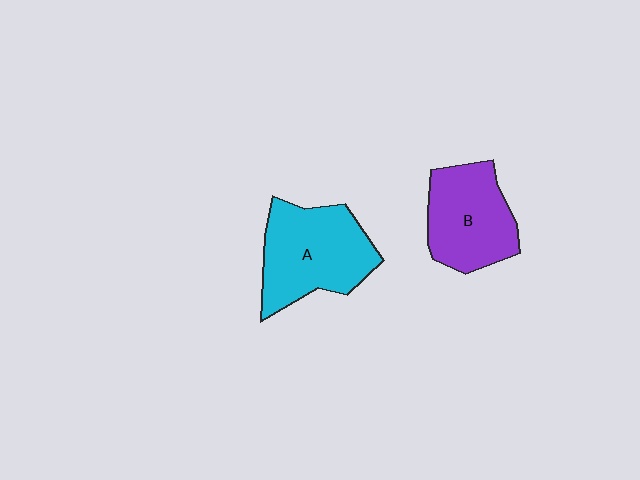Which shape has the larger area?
Shape A (cyan).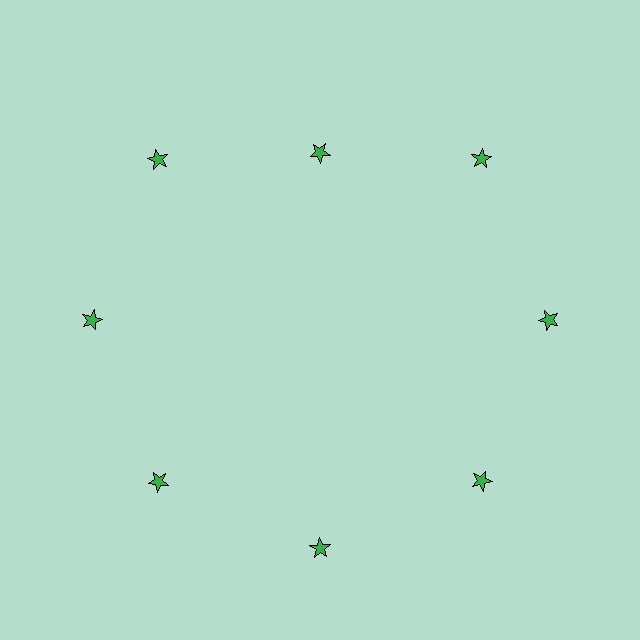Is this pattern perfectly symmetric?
No. The 8 green stars are arranged in a ring, but one element near the 12 o'clock position is pulled inward toward the center, breaking the 8-fold rotational symmetry.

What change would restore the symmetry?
The symmetry would be restored by moving it outward, back onto the ring so that all 8 stars sit at equal angles and equal distance from the center.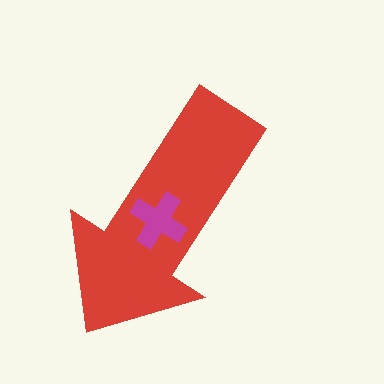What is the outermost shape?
The red arrow.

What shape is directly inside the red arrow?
The magenta cross.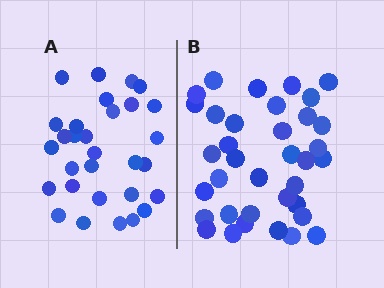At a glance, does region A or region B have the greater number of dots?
Region B (the right region) has more dots.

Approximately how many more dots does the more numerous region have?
Region B has about 6 more dots than region A.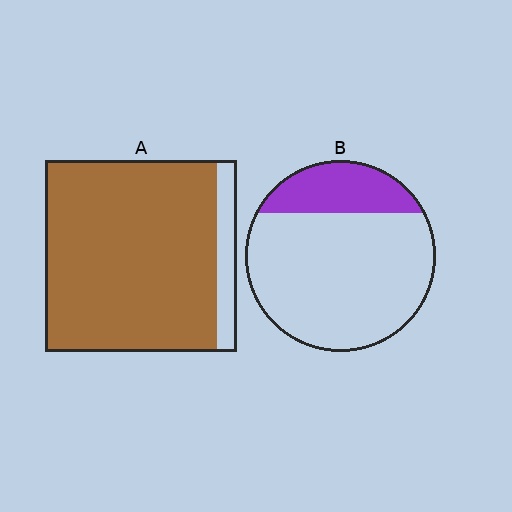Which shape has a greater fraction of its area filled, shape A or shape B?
Shape A.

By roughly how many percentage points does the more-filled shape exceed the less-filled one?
By roughly 65 percentage points (A over B).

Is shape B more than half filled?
No.